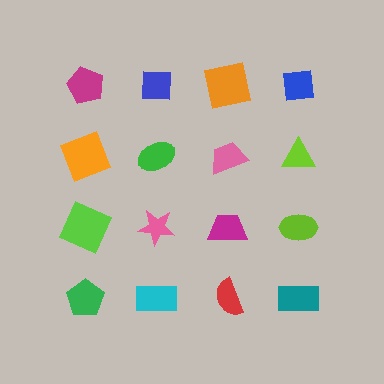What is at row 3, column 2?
A pink star.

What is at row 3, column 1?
A lime square.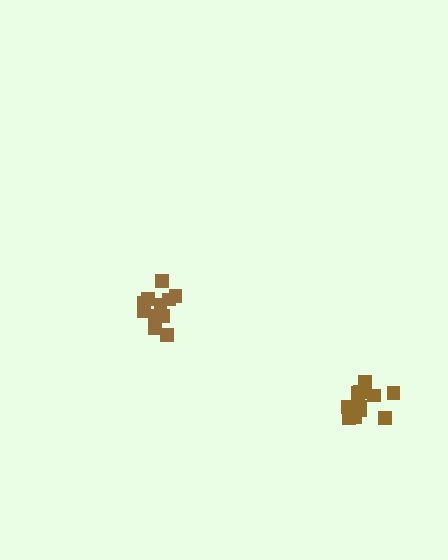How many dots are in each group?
Group 1: 11 dots, Group 2: 11 dots (22 total).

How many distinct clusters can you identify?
There are 2 distinct clusters.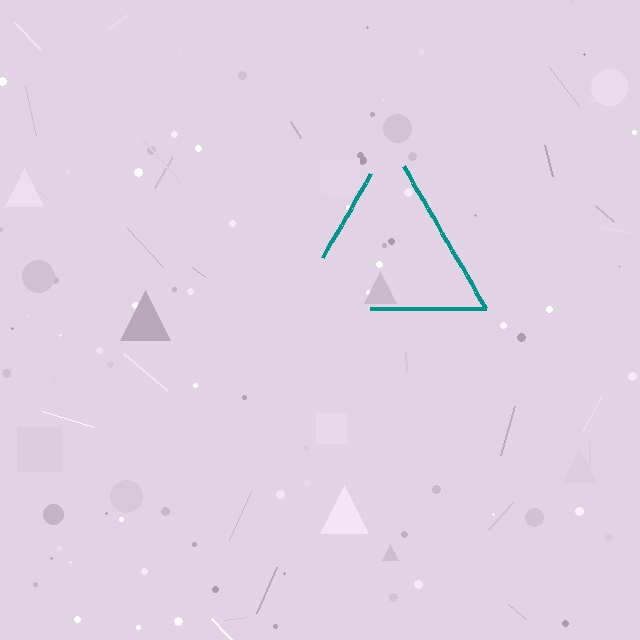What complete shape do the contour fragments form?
The contour fragments form a triangle.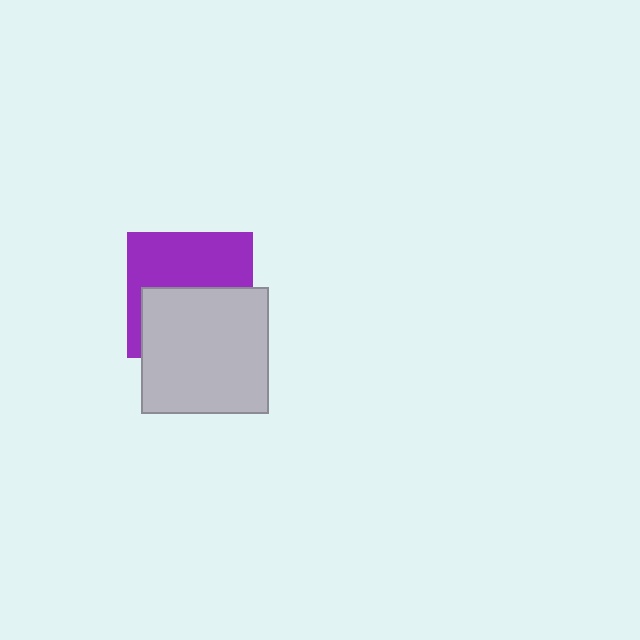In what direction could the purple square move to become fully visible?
The purple square could move up. That would shift it out from behind the light gray square entirely.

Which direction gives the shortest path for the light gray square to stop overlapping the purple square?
Moving down gives the shortest separation.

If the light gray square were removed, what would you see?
You would see the complete purple square.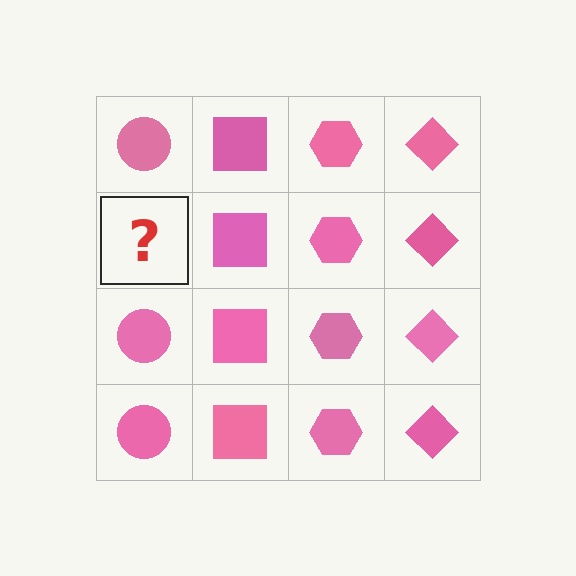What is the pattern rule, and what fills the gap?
The rule is that each column has a consistent shape. The gap should be filled with a pink circle.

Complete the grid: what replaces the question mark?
The question mark should be replaced with a pink circle.